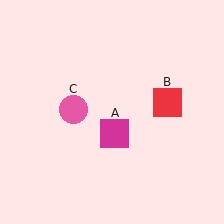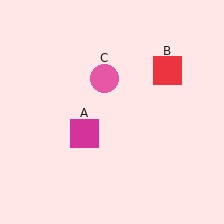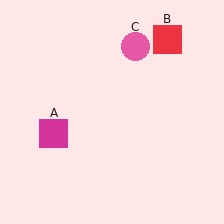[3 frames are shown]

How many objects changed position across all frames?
3 objects changed position: magenta square (object A), red square (object B), pink circle (object C).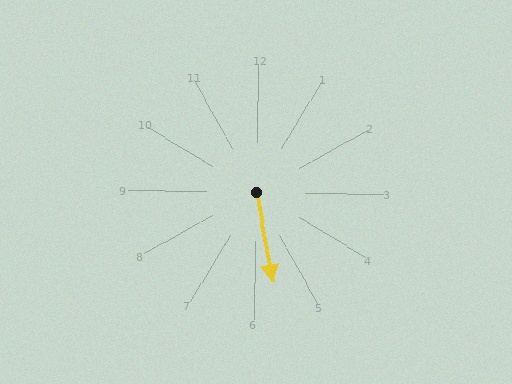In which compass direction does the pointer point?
South.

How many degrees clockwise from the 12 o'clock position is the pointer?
Approximately 169 degrees.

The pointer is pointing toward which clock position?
Roughly 6 o'clock.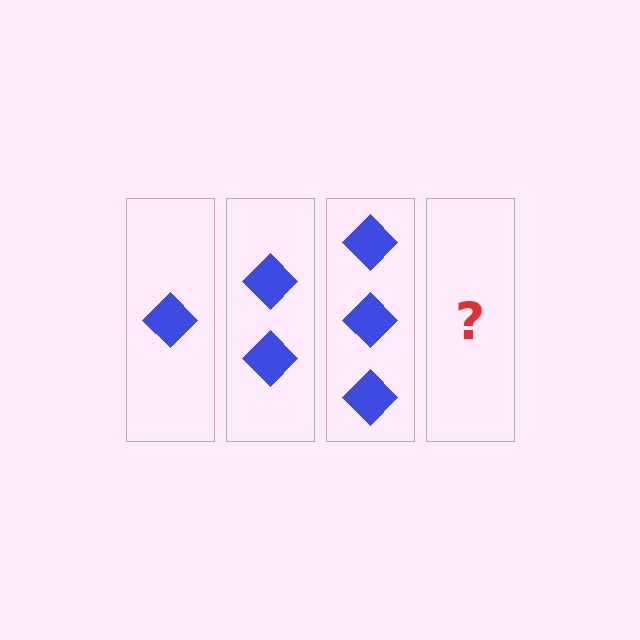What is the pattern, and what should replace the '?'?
The pattern is that each step adds one more diamond. The '?' should be 4 diamonds.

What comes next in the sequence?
The next element should be 4 diamonds.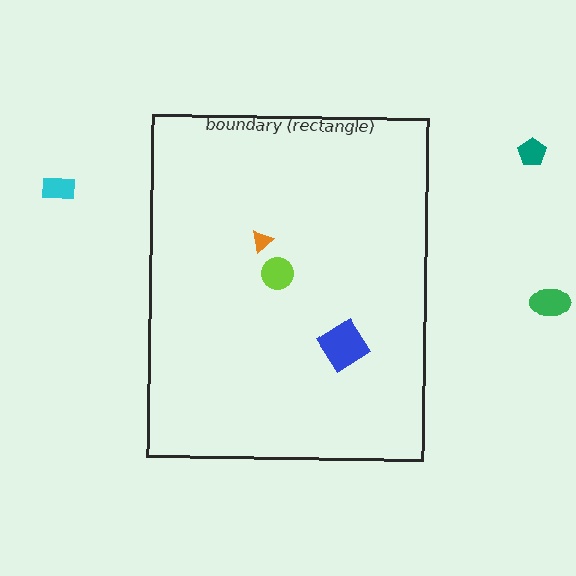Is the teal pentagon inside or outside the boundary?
Outside.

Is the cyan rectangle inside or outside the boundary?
Outside.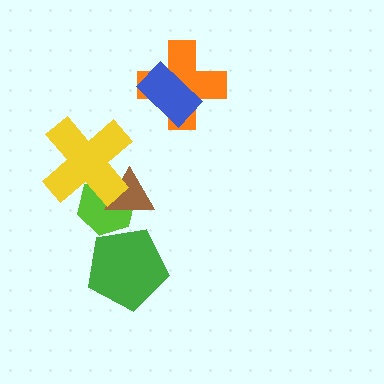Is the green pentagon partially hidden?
No, no other shape covers it.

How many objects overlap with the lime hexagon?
3 objects overlap with the lime hexagon.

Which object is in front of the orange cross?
The blue rectangle is in front of the orange cross.